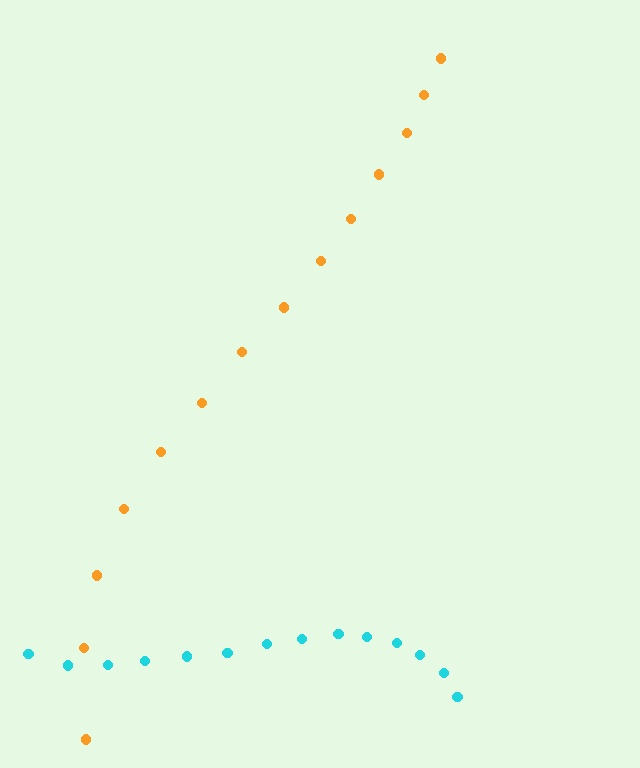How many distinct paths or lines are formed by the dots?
There are 2 distinct paths.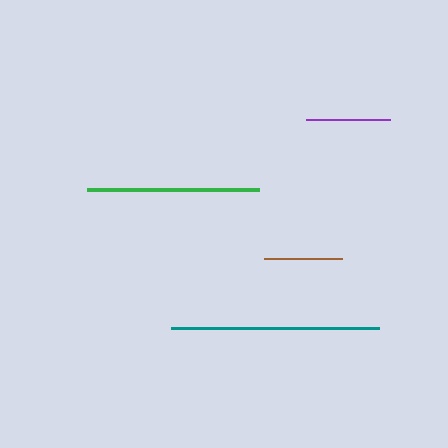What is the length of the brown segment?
The brown segment is approximately 79 pixels long.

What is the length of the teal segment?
The teal segment is approximately 208 pixels long.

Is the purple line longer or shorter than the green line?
The green line is longer than the purple line.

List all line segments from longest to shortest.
From longest to shortest: teal, green, purple, brown.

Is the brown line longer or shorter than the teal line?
The teal line is longer than the brown line.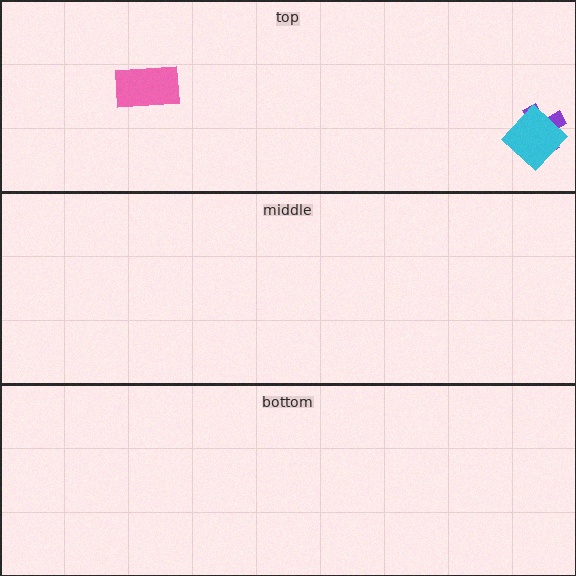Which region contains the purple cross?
The top region.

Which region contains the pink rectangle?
The top region.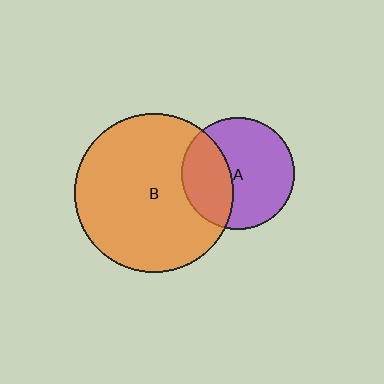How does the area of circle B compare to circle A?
Approximately 2.0 times.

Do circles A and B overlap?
Yes.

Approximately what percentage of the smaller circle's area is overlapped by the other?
Approximately 35%.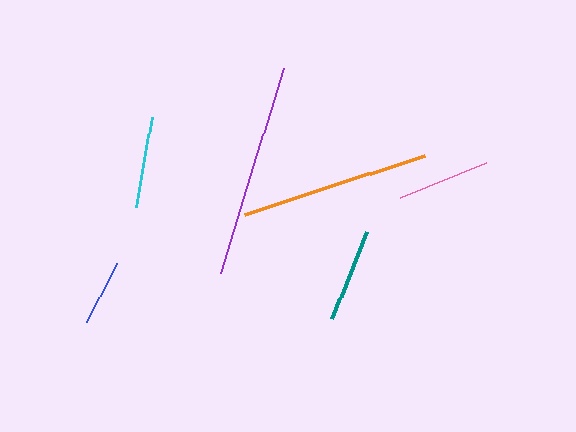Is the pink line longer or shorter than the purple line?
The purple line is longer than the pink line.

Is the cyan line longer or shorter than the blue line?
The cyan line is longer than the blue line.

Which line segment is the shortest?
The blue line is the shortest at approximately 65 pixels.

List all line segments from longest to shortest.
From longest to shortest: purple, orange, teal, pink, cyan, blue.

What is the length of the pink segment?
The pink segment is approximately 93 pixels long.